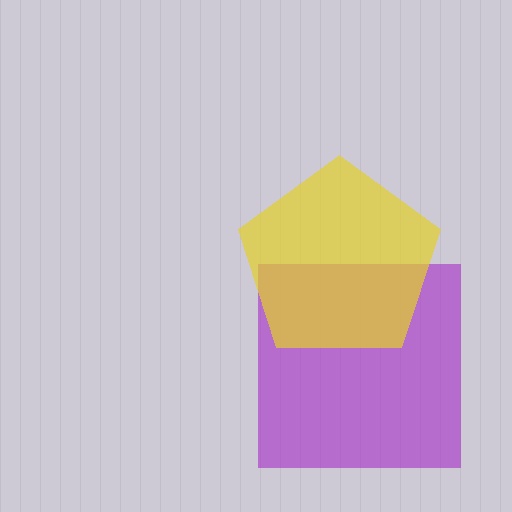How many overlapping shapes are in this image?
There are 2 overlapping shapes in the image.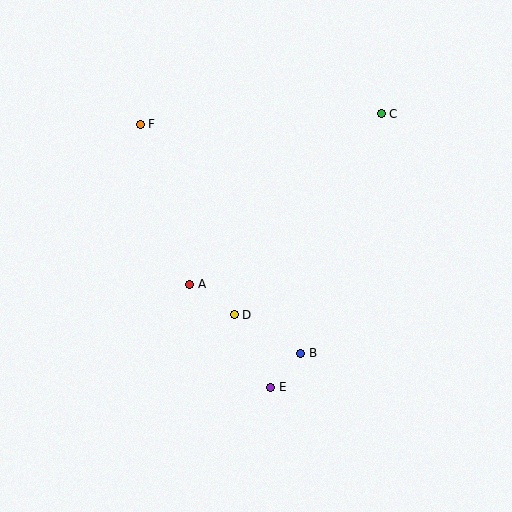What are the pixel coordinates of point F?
Point F is at (140, 124).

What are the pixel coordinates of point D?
Point D is at (234, 315).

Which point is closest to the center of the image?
Point D at (234, 315) is closest to the center.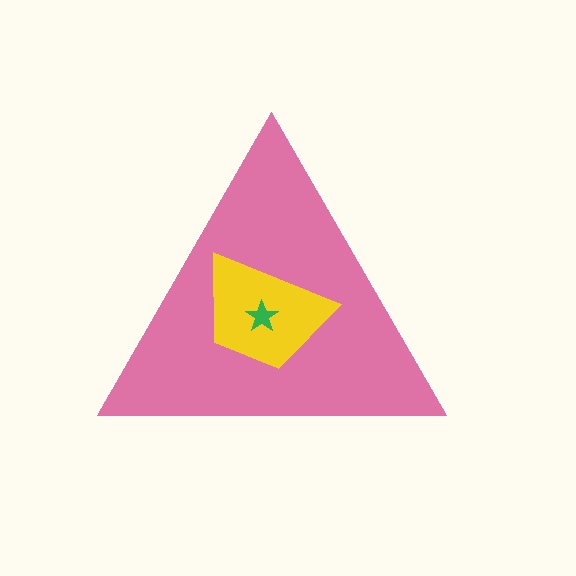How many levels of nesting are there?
3.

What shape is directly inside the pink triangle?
The yellow trapezoid.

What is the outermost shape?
The pink triangle.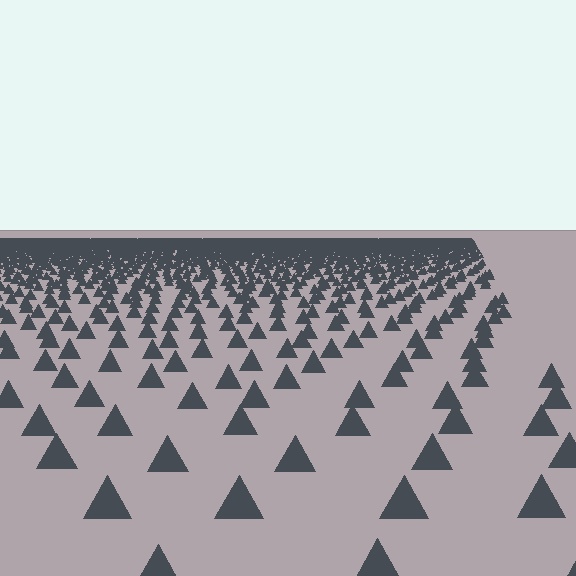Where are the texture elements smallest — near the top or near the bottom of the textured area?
Near the top.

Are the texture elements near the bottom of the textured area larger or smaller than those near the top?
Larger. Near the bottom, elements are closer to the viewer and appear at a bigger on-screen size.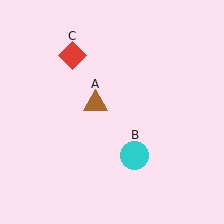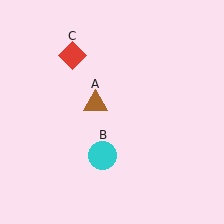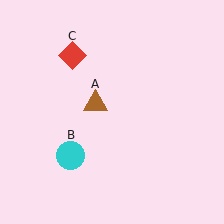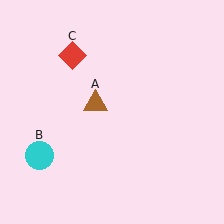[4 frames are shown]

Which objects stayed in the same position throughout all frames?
Brown triangle (object A) and red diamond (object C) remained stationary.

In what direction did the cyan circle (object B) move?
The cyan circle (object B) moved left.